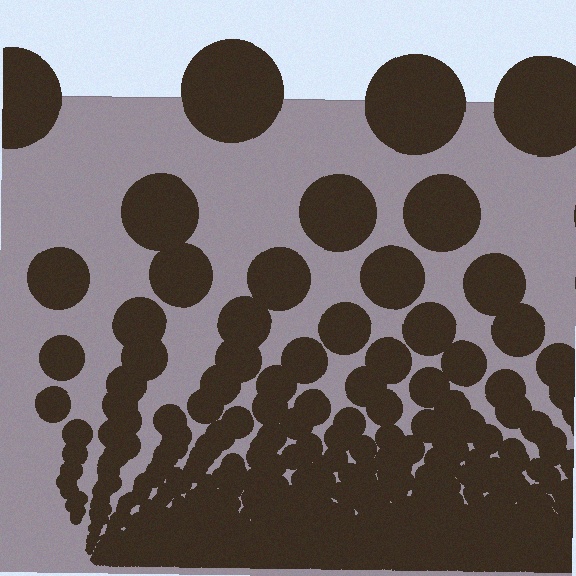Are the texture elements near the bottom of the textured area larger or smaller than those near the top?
Smaller. The gradient is inverted — elements near the bottom are smaller and denser.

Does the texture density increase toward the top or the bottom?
Density increases toward the bottom.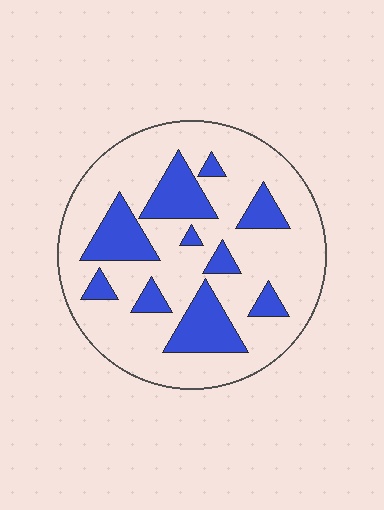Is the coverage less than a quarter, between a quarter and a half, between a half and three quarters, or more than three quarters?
Less than a quarter.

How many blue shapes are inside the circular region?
10.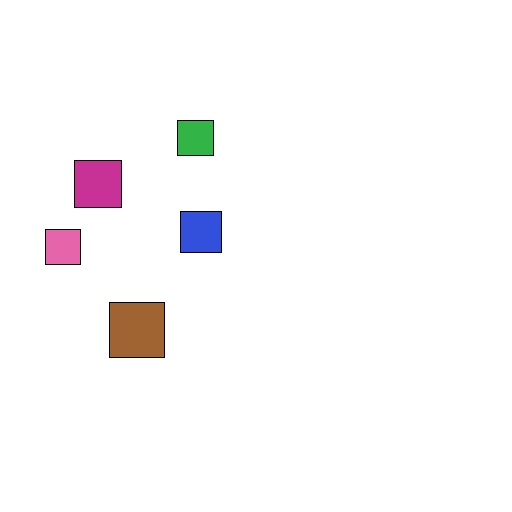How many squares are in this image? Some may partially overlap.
There are 5 squares.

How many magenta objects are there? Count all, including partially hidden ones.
There is 1 magenta object.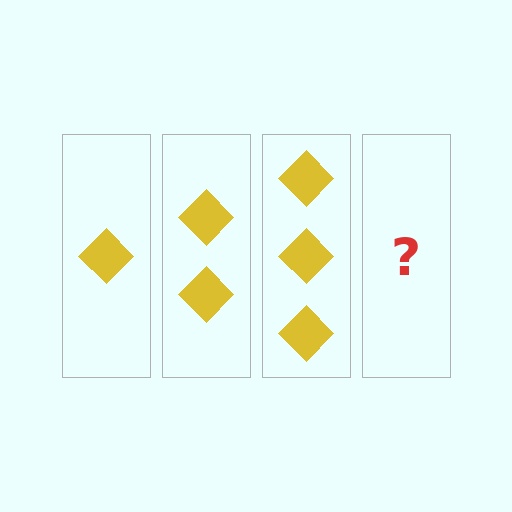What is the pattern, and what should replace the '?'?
The pattern is that each step adds one more diamond. The '?' should be 4 diamonds.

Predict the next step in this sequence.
The next step is 4 diamonds.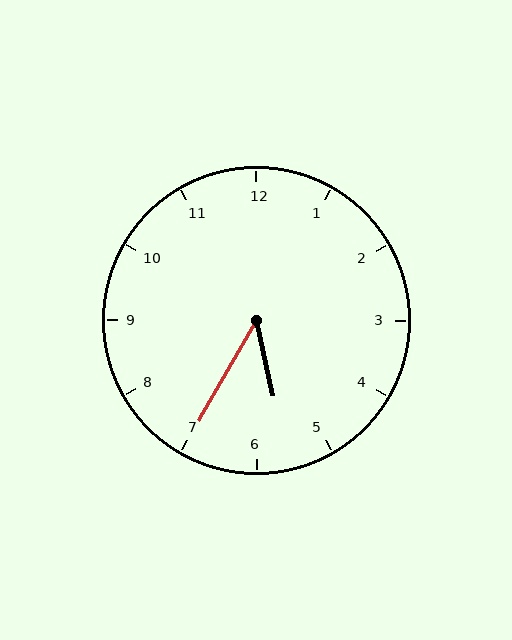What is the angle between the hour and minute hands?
Approximately 42 degrees.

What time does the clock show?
5:35.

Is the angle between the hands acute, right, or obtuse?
It is acute.